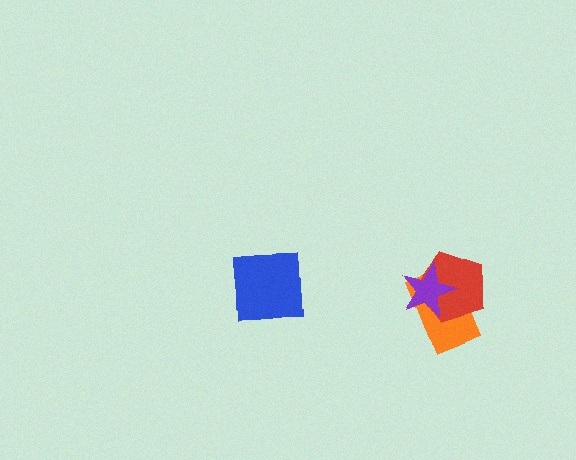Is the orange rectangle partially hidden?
Yes, it is partially covered by another shape.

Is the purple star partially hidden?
No, no other shape covers it.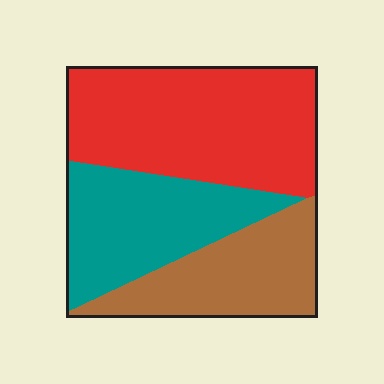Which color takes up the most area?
Red, at roughly 45%.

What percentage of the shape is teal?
Teal takes up between a quarter and a half of the shape.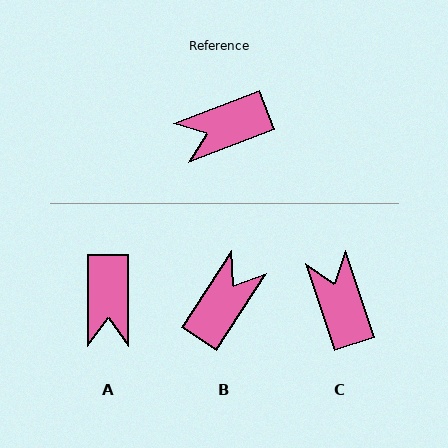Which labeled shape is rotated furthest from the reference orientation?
B, about 144 degrees away.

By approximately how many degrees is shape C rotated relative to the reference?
Approximately 92 degrees clockwise.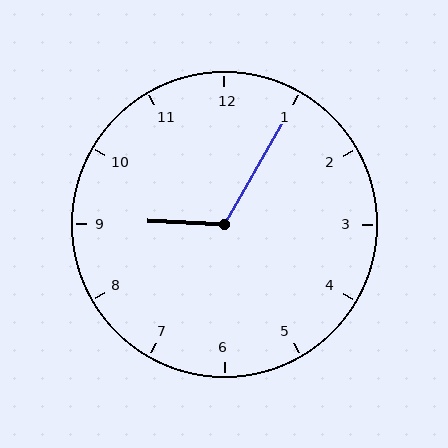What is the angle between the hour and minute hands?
Approximately 118 degrees.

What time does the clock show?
9:05.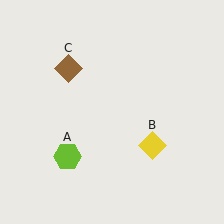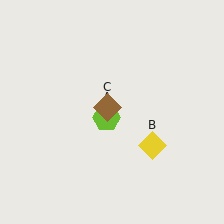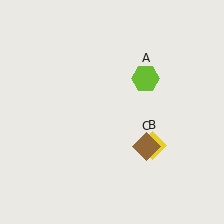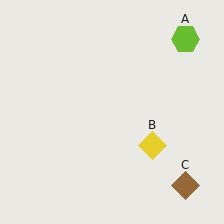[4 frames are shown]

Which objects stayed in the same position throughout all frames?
Yellow diamond (object B) remained stationary.